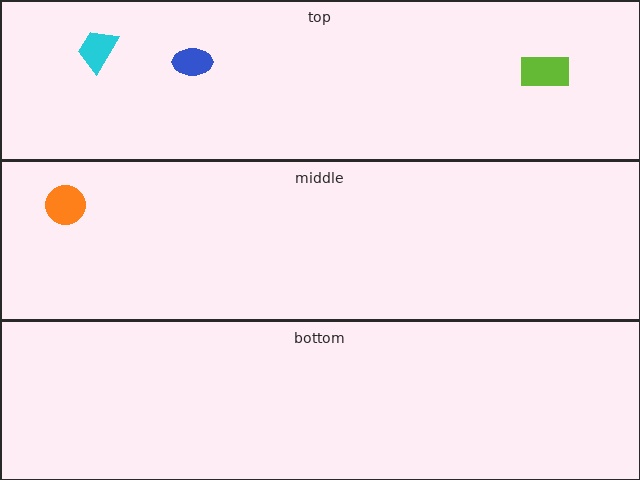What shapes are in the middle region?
The orange circle.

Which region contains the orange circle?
The middle region.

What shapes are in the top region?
The lime rectangle, the cyan trapezoid, the blue ellipse.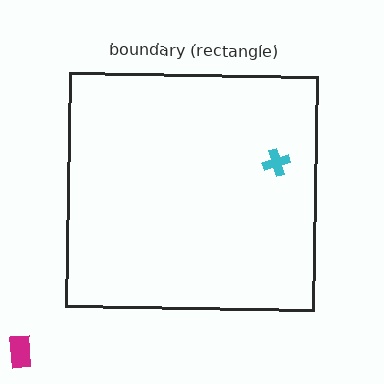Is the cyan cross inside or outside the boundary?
Inside.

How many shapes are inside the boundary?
1 inside, 1 outside.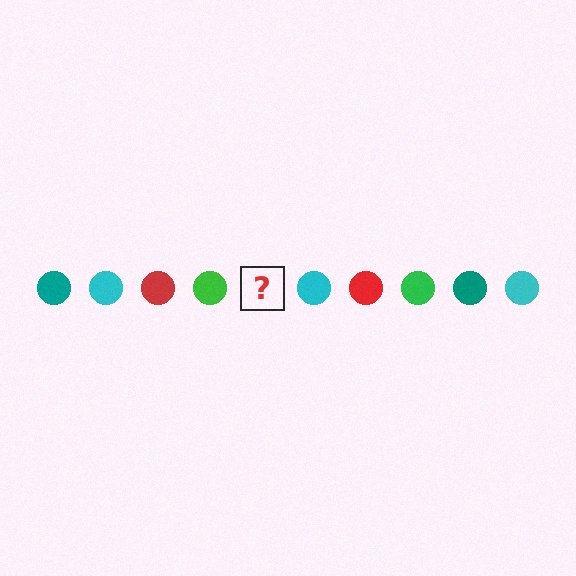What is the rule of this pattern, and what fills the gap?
The rule is that the pattern cycles through teal, cyan, red, green circles. The gap should be filled with a teal circle.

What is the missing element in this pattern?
The missing element is a teal circle.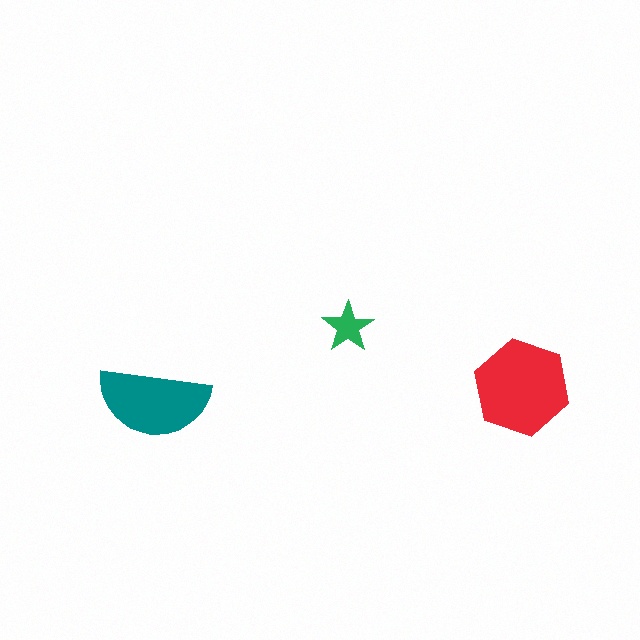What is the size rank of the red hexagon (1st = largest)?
1st.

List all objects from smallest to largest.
The green star, the teal semicircle, the red hexagon.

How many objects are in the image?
There are 3 objects in the image.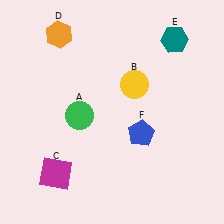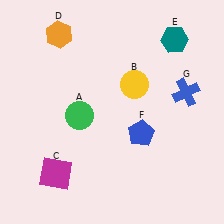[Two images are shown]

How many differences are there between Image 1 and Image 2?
There is 1 difference between the two images.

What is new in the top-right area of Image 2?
A blue cross (G) was added in the top-right area of Image 2.